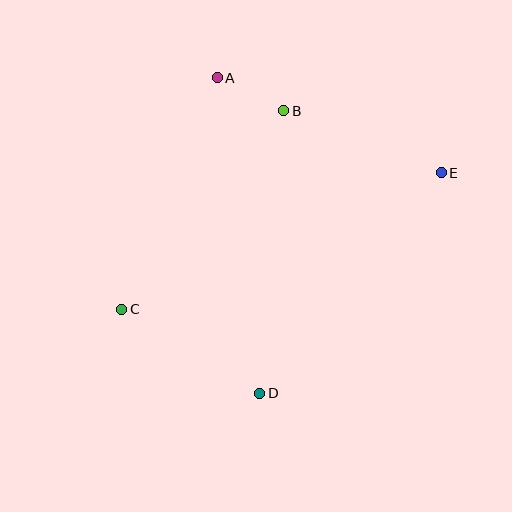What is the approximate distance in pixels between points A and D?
The distance between A and D is approximately 319 pixels.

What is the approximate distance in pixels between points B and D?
The distance between B and D is approximately 283 pixels.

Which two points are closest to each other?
Points A and B are closest to each other.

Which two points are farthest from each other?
Points C and E are farthest from each other.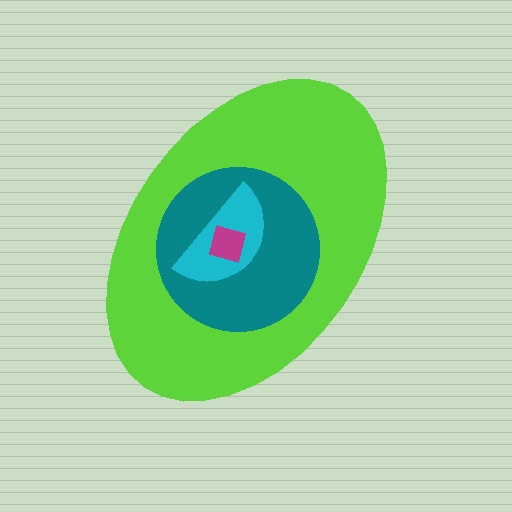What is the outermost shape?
The lime ellipse.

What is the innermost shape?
The magenta square.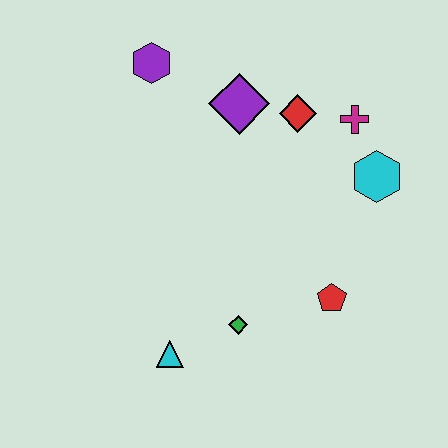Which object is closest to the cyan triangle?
The green diamond is closest to the cyan triangle.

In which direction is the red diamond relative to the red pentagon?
The red diamond is above the red pentagon.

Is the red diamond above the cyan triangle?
Yes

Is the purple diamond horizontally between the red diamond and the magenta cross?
No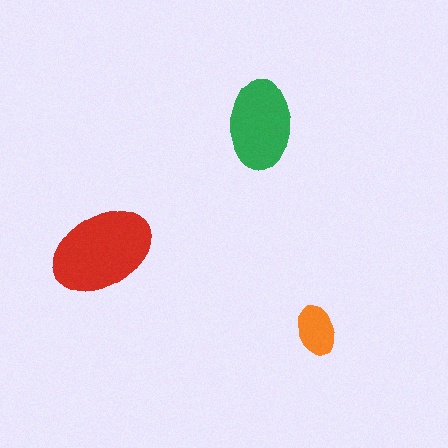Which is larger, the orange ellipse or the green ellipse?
The green one.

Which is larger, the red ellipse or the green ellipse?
The red one.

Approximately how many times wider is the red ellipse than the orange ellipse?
About 2 times wider.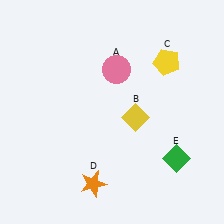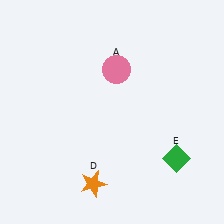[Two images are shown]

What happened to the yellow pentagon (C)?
The yellow pentagon (C) was removed in Image 2. It was in the top-right area of Image 1.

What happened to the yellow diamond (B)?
The yellow diamond (B) was removed in Image 2. It was in the bottom-right area of Image 1.